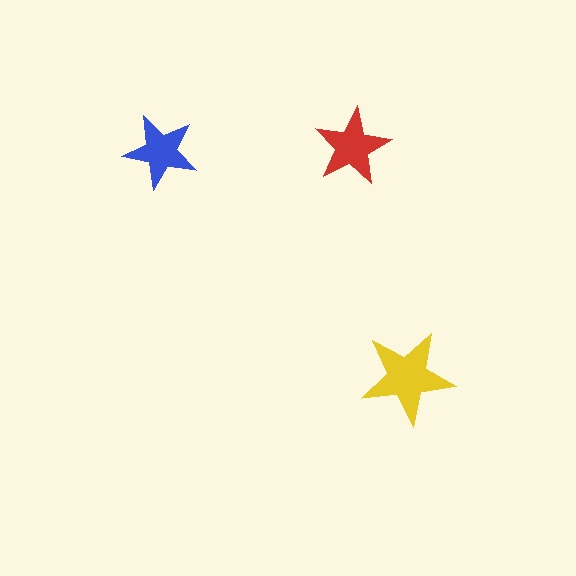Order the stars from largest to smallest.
the yellow one, the red one, the blue one.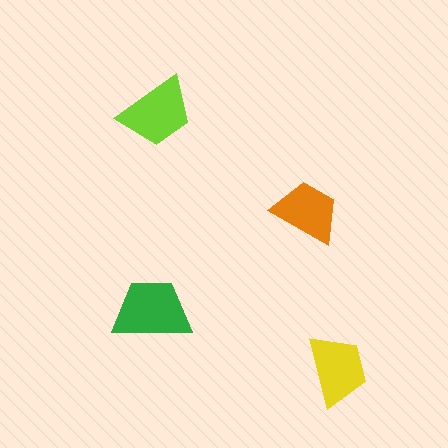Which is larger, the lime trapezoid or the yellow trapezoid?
The lime one.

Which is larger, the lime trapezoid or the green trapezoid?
The green one.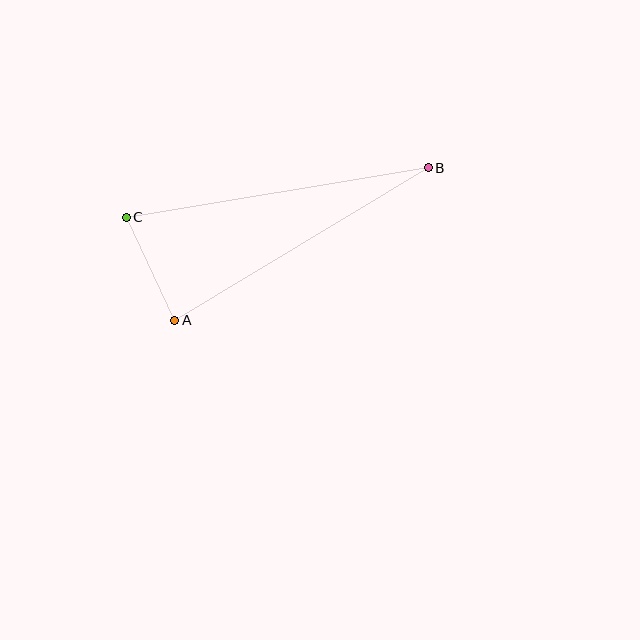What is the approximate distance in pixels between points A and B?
The distance between A and B is approximately 296 pixels.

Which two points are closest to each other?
Points A and C are closest to each other.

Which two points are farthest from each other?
Points B and C are farthest from each other.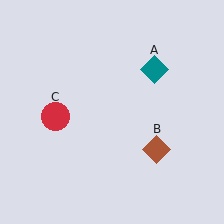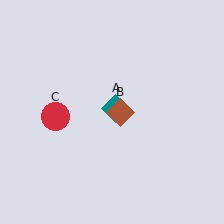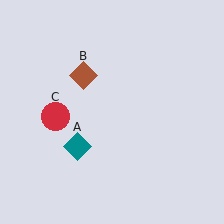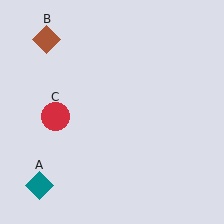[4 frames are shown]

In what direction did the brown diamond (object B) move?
The brown diamond (object B) moved up and to the left.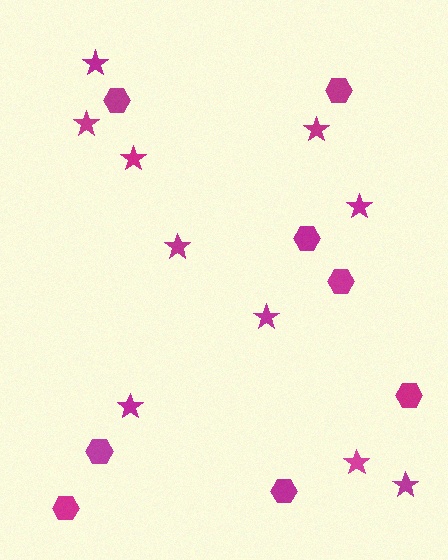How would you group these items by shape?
There are 2 groups: one group of stars (10) and one group of hexagons (8).